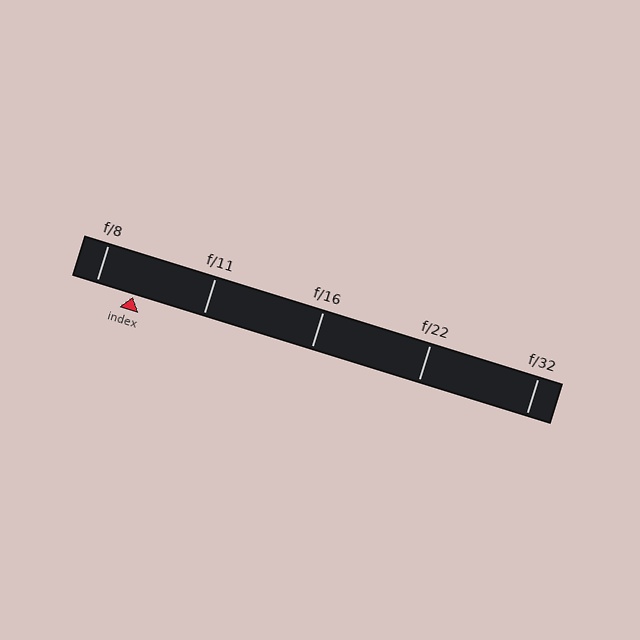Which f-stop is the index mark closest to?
The index mark is closest to f/8.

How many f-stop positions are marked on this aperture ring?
There are 5 f-stop positions marked.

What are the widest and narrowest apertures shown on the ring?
The widest aperture shown is f/8 and the narrowest is f/32.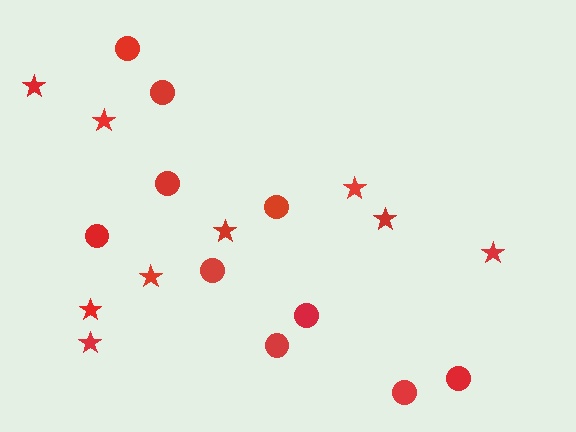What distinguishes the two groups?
There are 2 groups: one group of stars (9) and one group of circles (10).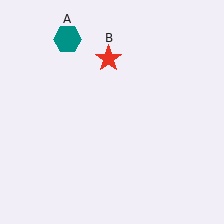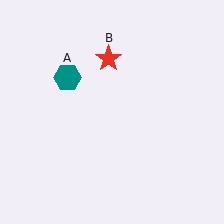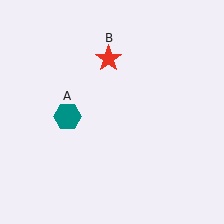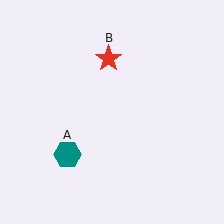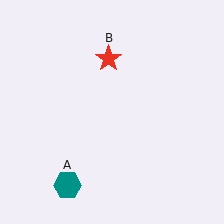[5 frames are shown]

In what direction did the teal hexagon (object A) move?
The teal hexagon (object A) moved down.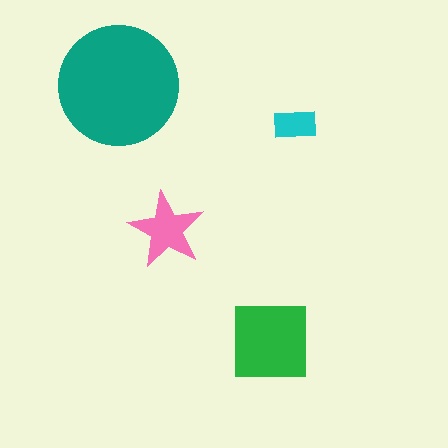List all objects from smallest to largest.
The cyan rectangle, the pink star, the green square, the teal circle.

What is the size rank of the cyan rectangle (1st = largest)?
4th.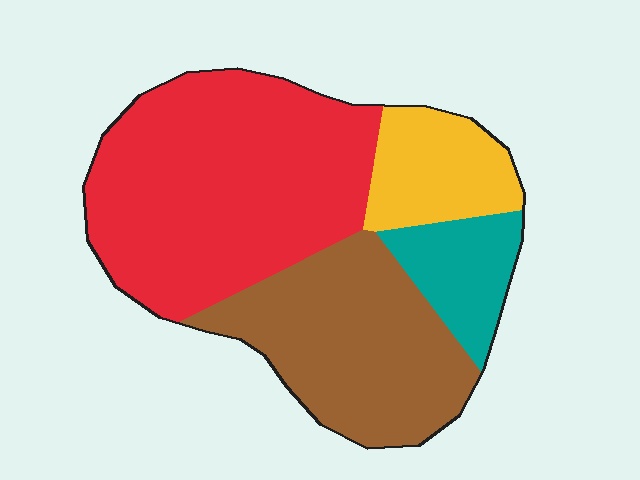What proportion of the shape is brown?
Brown covers roughly 30% of the shape.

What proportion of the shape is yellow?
Yellow covers 13% of the shape.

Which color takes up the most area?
Red, at roughly 45%.